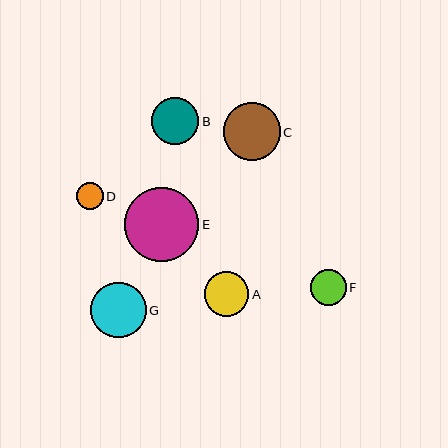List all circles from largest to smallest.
From largest to smallest: E, C, G, B, A, F, D.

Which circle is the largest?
Circle E is the largest with a size of approximately 74 pixels.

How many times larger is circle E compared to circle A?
Circle E is approximately 1.7 times the size of circle A.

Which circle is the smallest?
Circle D is the smallest with a size of approximately 27 pixels.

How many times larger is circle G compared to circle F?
Circle G is approximately 1.5 times the size of circle F.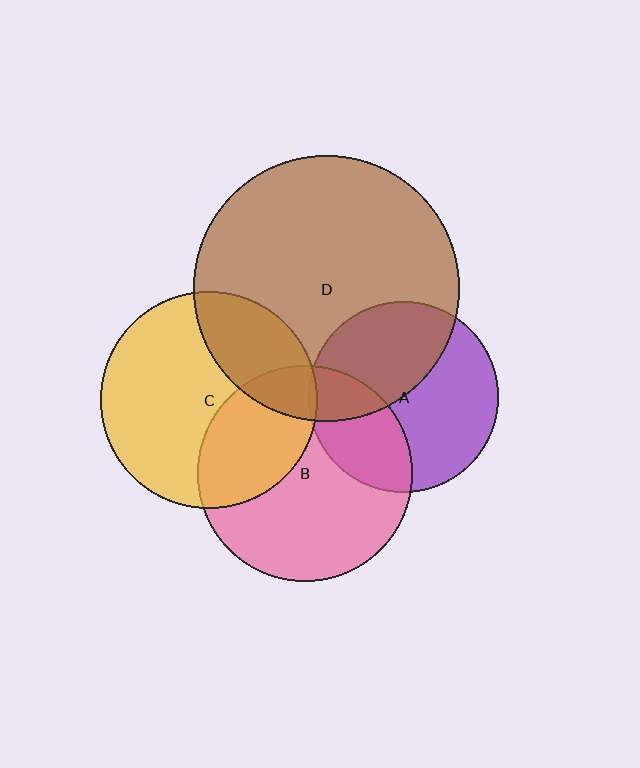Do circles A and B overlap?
Yes.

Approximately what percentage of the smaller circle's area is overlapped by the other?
Approximately 30%.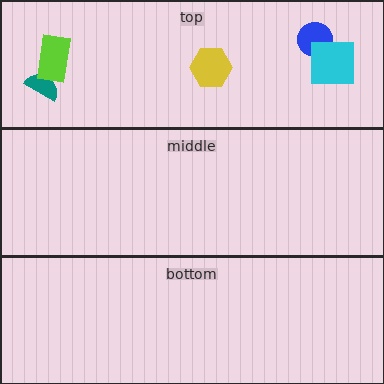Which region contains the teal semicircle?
The top region.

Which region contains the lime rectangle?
The top region.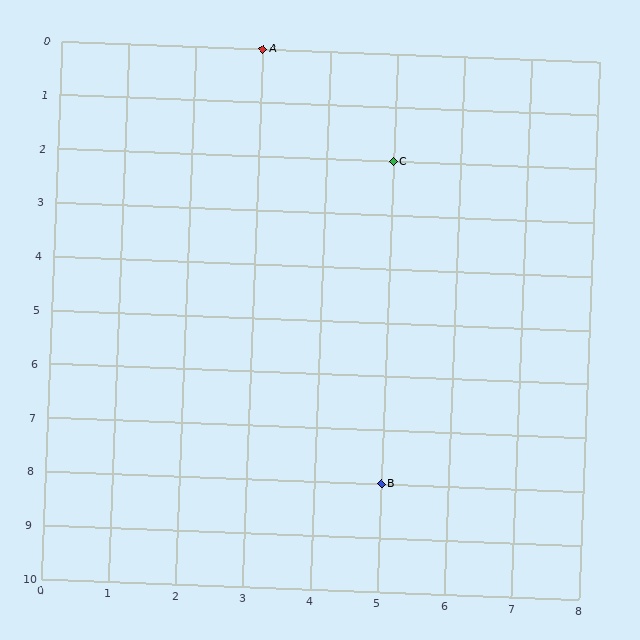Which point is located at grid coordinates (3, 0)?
Point A is at (3, 0).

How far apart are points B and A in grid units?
Points B and A are 2 columns and 8 rows apart (about 8.2 grid units diagonally).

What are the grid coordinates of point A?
Point A is at grid coordinates (3, 0).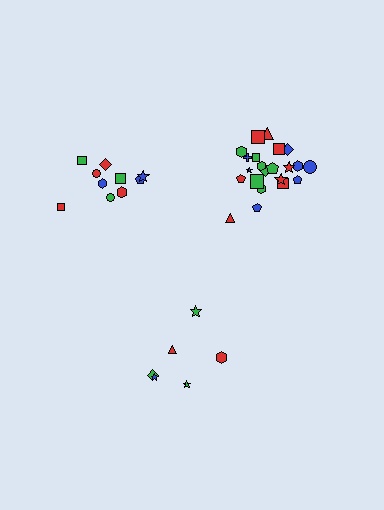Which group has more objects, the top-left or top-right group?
The top-right group.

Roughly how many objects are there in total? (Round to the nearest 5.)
Roughly 40 objects in total.